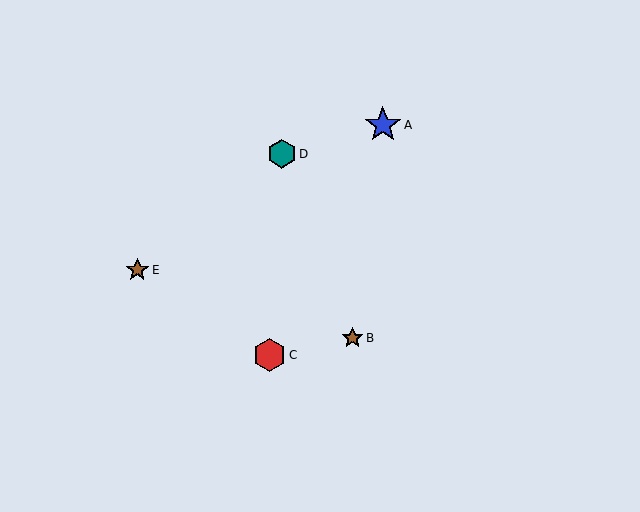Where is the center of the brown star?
The center of the brown star is at (353, 338).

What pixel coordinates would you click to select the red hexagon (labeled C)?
Click at (269, 355) to select the red hexagon C.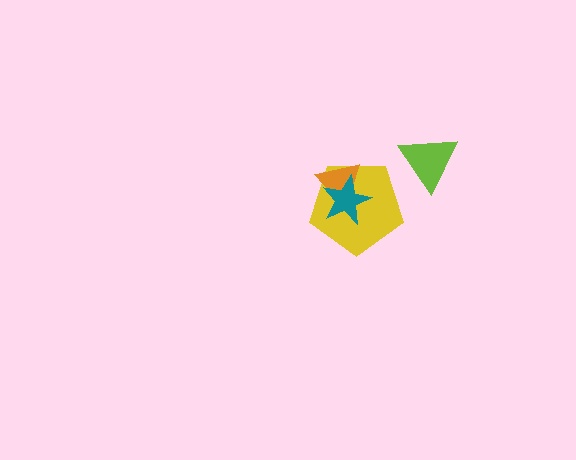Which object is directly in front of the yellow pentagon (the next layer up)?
The orange triangle is directly in front of the yellow pentagon.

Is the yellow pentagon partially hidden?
Yes, it is partially covered by another shape.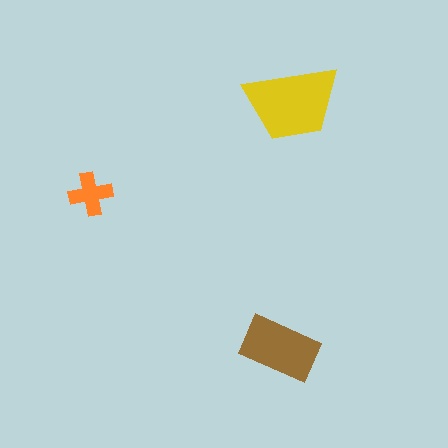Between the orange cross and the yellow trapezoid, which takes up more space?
The yellow trapezoid.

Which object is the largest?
The yellow trapezoid.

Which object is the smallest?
The orange cross.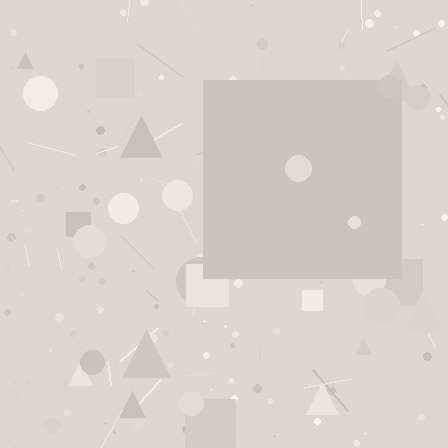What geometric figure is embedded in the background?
A square is embedded in the background.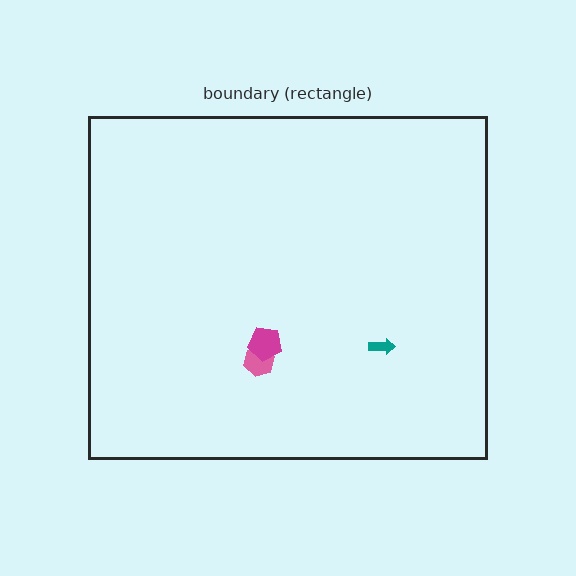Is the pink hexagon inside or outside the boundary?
Inside.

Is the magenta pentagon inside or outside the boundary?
Inside.